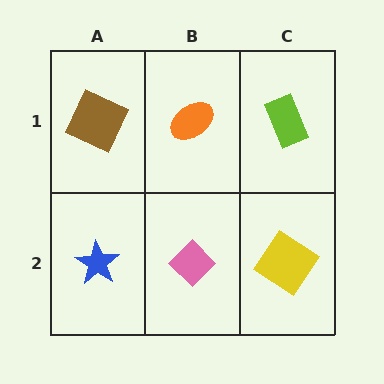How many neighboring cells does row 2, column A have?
2.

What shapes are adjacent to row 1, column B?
A pink diamond (row 2, column B), a brown square (row 1, column A), a lime rectangle (row 1, column C).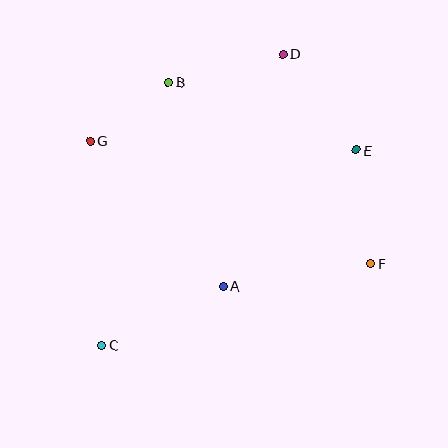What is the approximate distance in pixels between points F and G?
The distance between F and G is approximately 306 pixels.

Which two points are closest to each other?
Points B and G are closest to each other.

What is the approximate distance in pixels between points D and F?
The distance between D and F is approximately 227 pixels.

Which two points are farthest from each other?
Points C and D are farthest from each other.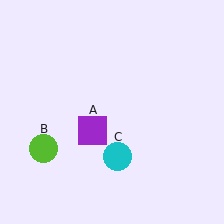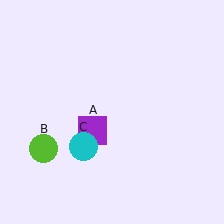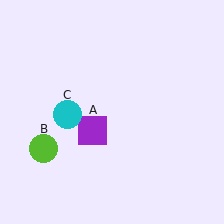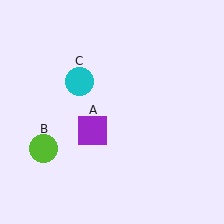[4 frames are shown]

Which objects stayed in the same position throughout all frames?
Purple square (object A) and lime circle (object B) remained stationary.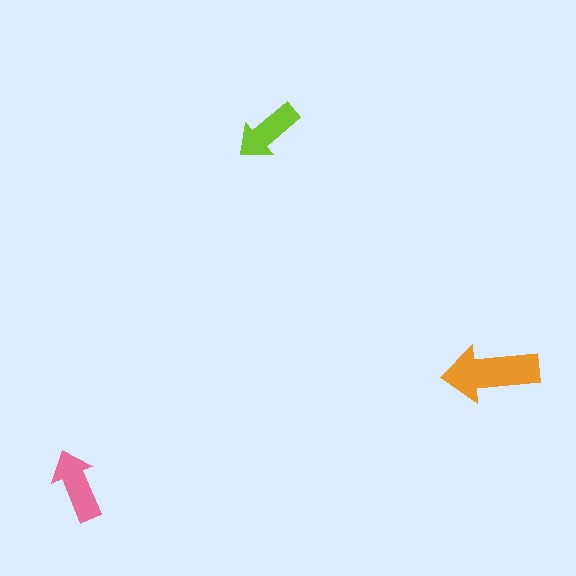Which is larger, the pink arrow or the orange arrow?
The orange one.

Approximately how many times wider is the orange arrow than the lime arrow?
About 1.5 times wider.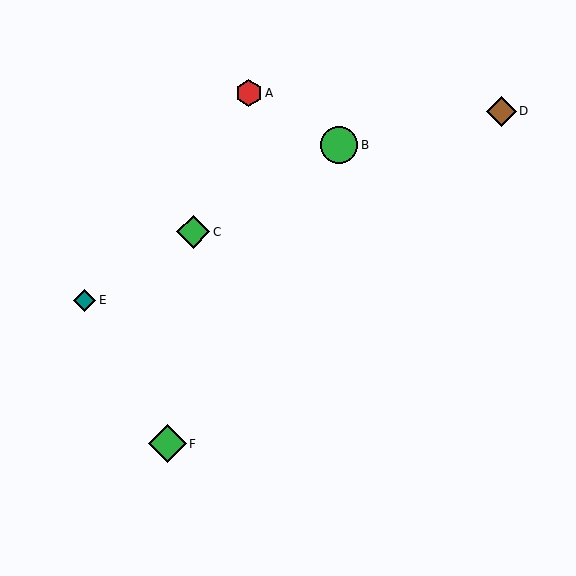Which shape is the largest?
The green circle (labeled B) is the largest.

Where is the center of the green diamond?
The center of the green diamond is at (168, 444).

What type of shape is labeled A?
Shape A is a red hexagon.